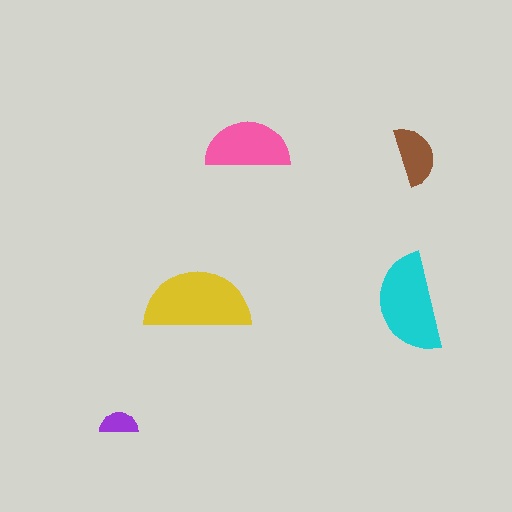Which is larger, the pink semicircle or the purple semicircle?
The pink one.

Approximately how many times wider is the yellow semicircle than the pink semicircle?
About 1.5 times wider.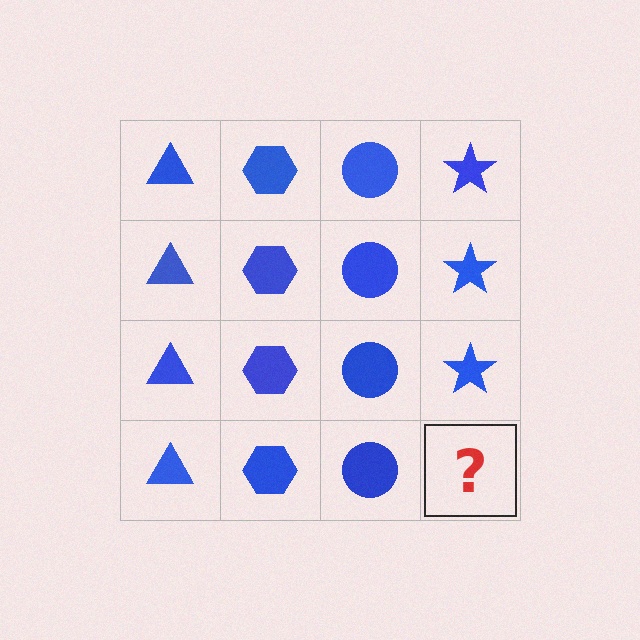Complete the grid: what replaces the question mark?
The question mark should be replaced with a blue star.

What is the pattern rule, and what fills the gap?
The rule is that each column has a consistent shape. The gap should be filled with a blue star.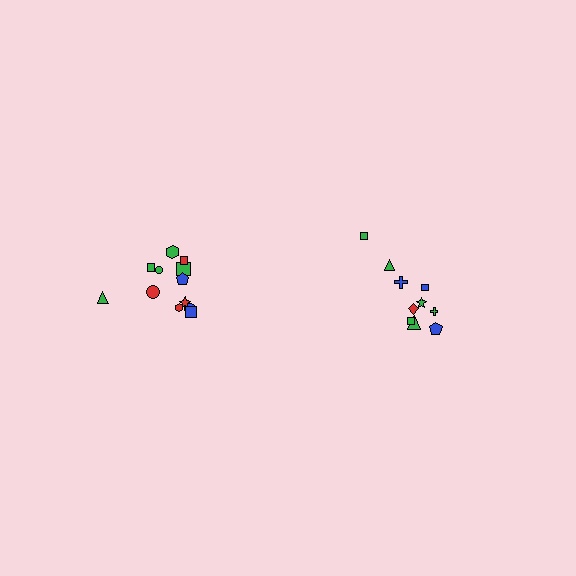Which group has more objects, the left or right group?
The left group.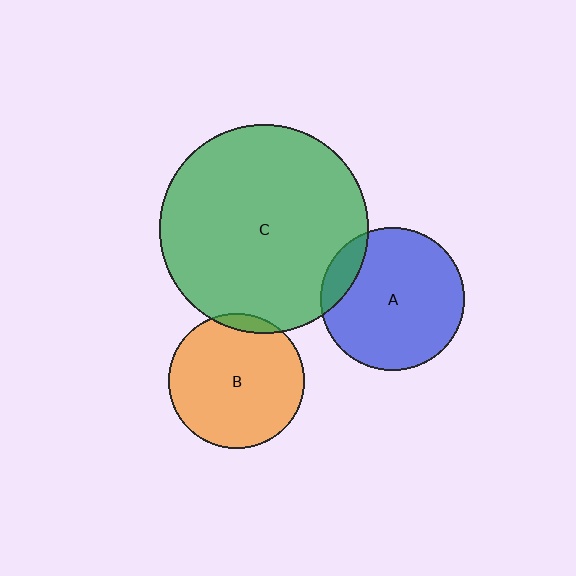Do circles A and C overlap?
Yes.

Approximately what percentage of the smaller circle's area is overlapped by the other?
Approximately 10%.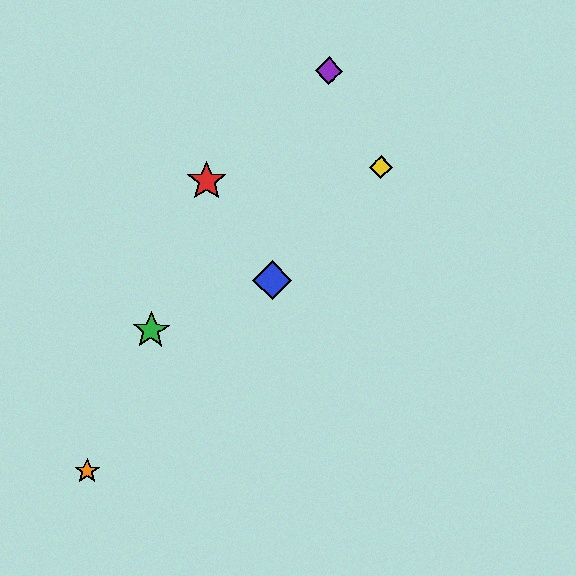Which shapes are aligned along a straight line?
The blue diamond, the yellow diamond, the orange star are aligned along a straight line.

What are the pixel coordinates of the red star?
The red star is at (207, 181).